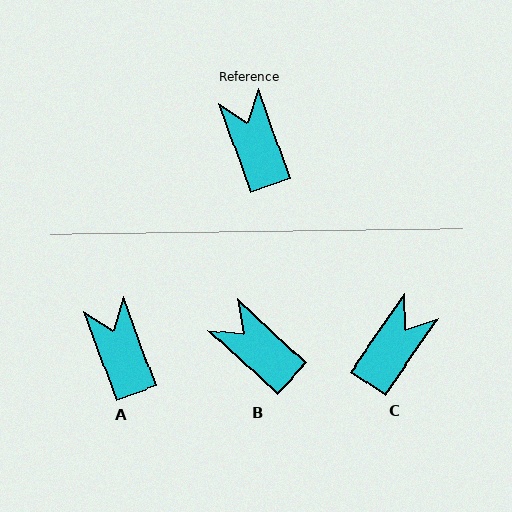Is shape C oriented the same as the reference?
No, it is off by about 55 degrees.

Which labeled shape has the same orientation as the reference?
A.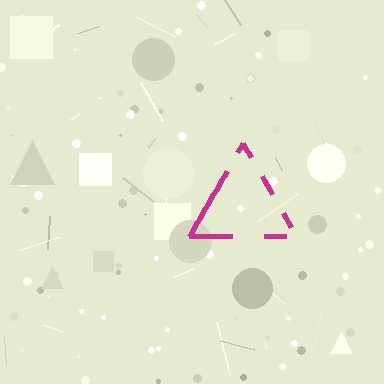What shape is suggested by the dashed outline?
The dashed outline suggests a triangle.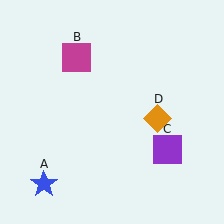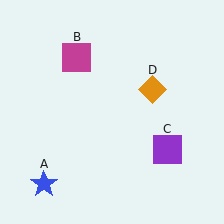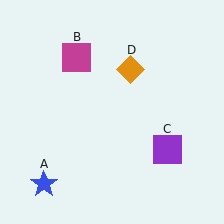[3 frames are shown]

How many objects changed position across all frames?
1 object changed position: orange diamond (object D).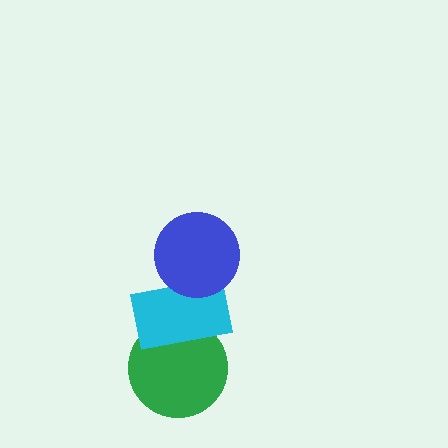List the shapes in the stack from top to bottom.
From top to bottom: the blue circle, the cyan rectangle, the green circle.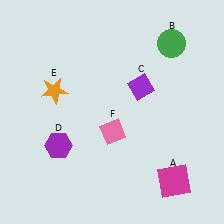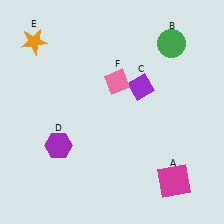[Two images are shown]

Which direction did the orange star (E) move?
The orange star (E) moved up.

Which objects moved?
The objects that moved are: the orange star (E), the pink diamond (F).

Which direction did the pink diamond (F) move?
The pink diamond (F) moved up.